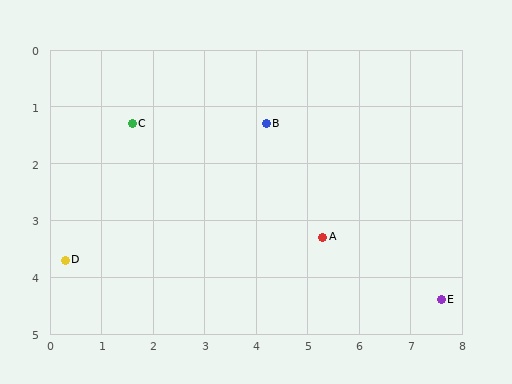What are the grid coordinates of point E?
Point E is at approximately (7.6, 4.4).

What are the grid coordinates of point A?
Point A is at approximately (5.3, 3.3).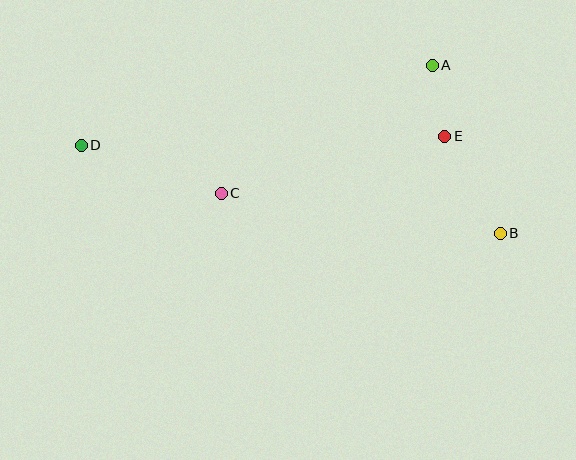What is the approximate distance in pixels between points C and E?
The distance between C and E is approximately 231 pixels.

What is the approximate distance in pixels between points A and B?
The distance between A and B is approximately 181 pixels.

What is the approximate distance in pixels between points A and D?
The distance between A and D is approximately 360 pixels.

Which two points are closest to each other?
Points A and E are closest to each other.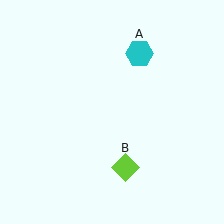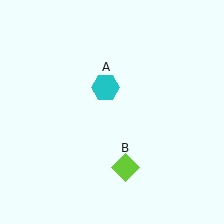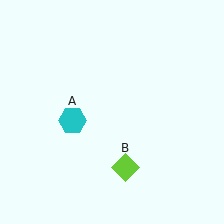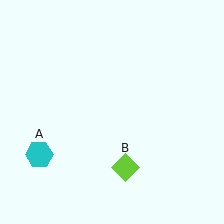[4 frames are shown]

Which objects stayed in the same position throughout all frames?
Lime diamond (object B) remained stationary.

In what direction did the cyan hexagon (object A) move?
The cyan hexagon (object A) moved down and to the left.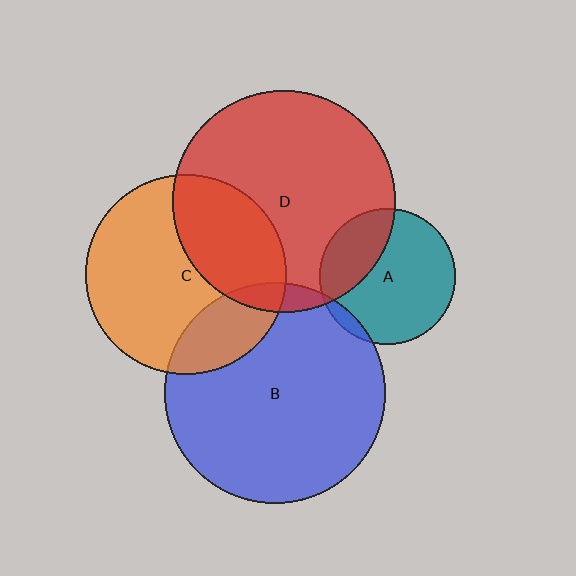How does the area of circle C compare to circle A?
Approximately 2.2 times.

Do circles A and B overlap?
Yes.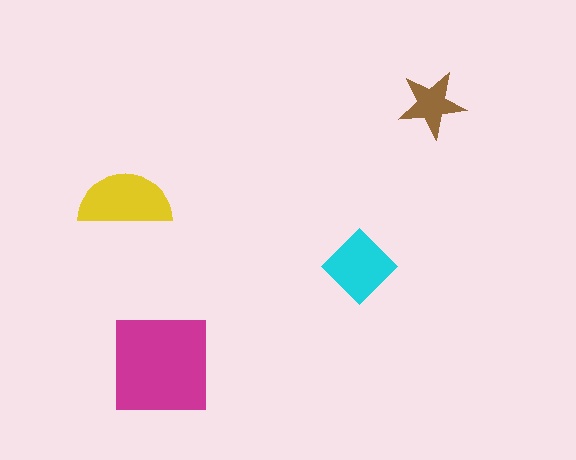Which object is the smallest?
The brown star.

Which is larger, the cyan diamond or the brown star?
The cyan diamond.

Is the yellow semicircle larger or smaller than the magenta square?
Smaller.